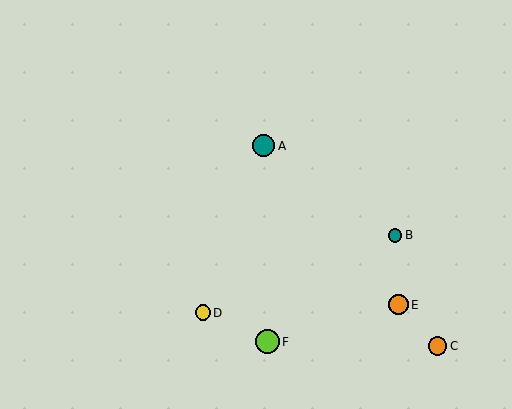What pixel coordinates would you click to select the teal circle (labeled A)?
Click at (264, 146) to select the teal circle A.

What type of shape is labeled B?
Shape B is a teal circle.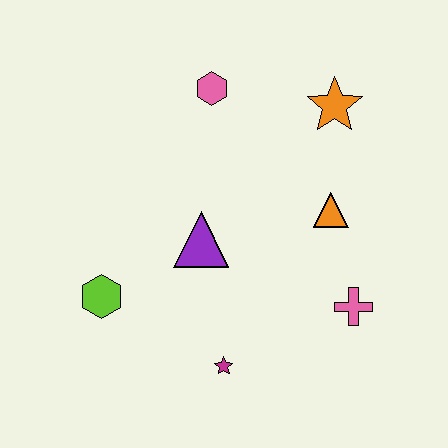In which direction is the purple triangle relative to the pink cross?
The purple triangle is to the left of the pink cross.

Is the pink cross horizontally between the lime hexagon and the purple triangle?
No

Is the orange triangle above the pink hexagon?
No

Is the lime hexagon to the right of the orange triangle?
No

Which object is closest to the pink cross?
The orange triangle is closest to the pink cross.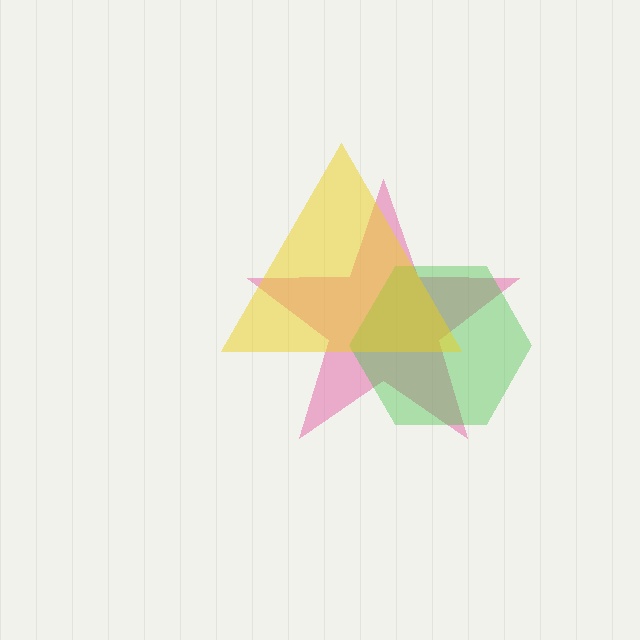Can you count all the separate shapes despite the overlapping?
Yes, there are 3 separate shapes.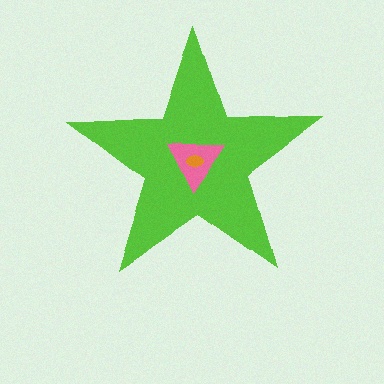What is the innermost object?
The orange ellipse.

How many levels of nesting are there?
3.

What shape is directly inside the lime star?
The pink triangle.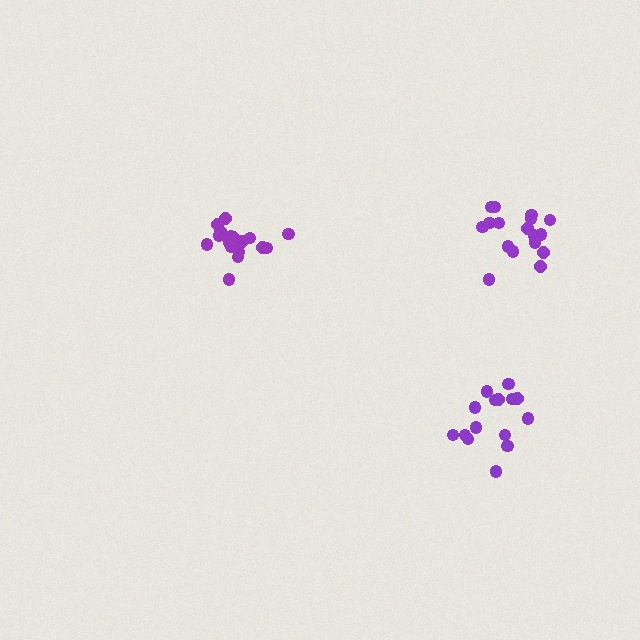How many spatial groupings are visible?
There are 3 spatial groupings.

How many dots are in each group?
Group 1: 20 dots, Group 2: 17 dots, Group 3: 15 dots (52 total).